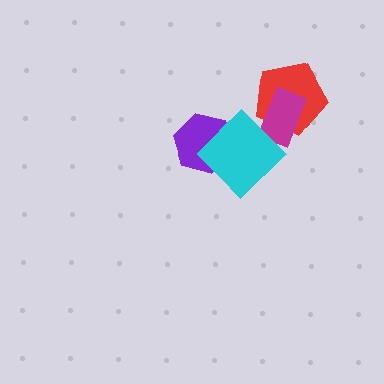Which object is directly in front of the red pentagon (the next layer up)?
The magenta rectangle is directly in front of the red pentagon.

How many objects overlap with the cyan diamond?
3 objects overlap with the cyan diamond.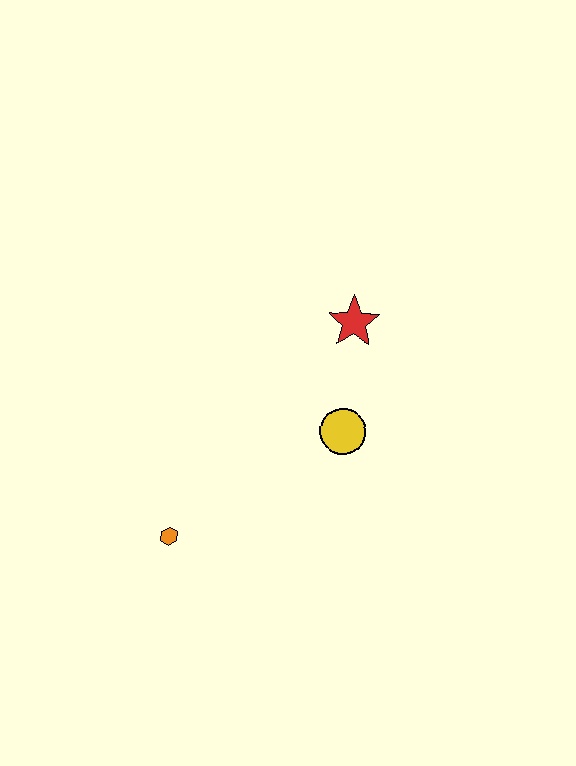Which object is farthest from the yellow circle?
The orange hexagon is farthest from the yellow circle.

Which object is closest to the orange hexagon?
The yellow circle is closest to the orange hexagon.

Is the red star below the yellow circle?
No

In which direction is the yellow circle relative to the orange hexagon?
The yellow circle is to the right of the orange hexagon.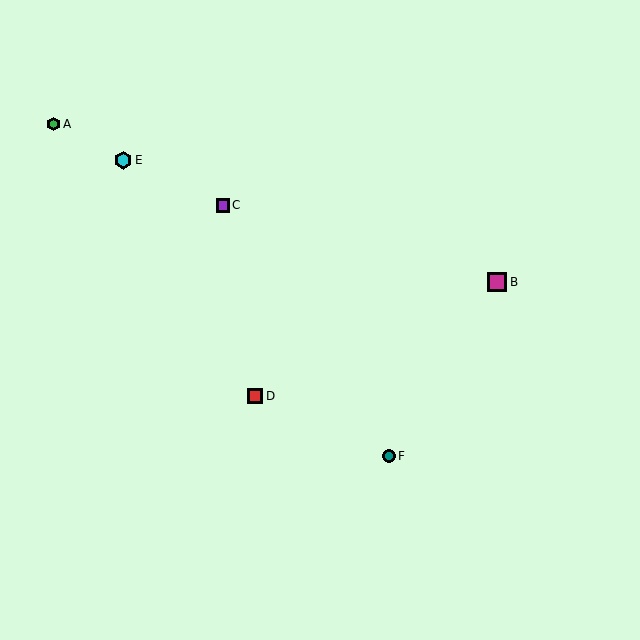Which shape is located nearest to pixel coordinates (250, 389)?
The red square (labeled D) at (255, 396) is nearest to that location.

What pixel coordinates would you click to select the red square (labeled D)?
Click at (255, 396) to select the red square D.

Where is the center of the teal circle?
The center of the teal circle is at (389, 456).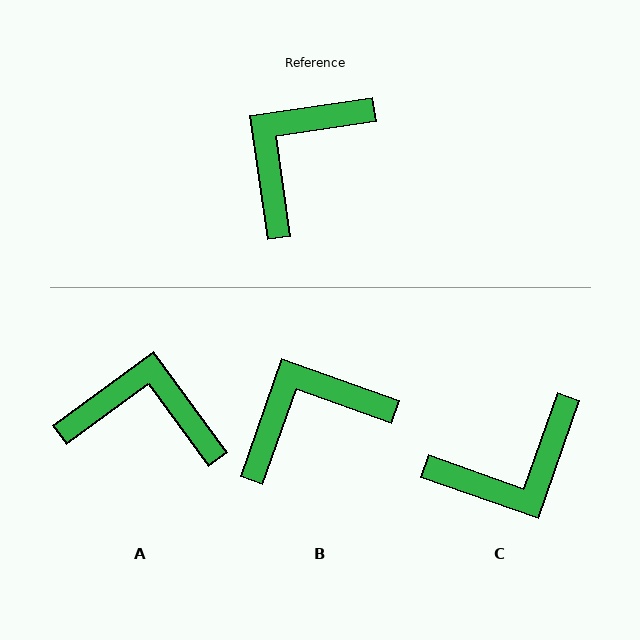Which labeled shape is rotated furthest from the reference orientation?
C, about 152 degrees away.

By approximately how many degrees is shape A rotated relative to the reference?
Approximately 62 degrees clockwise.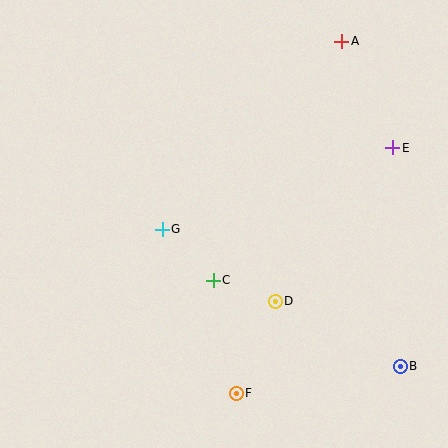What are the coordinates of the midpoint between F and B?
The midpoint between F and B is at (318, 380).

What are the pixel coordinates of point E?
Point E is at (393, 148).